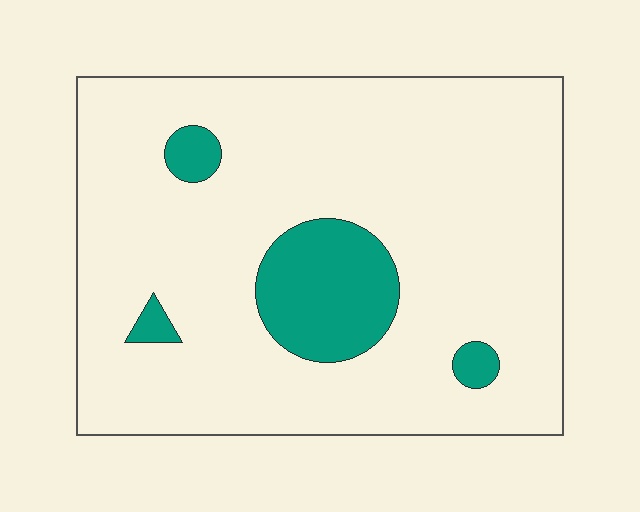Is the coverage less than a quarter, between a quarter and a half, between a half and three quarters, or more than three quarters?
Less than a quarter.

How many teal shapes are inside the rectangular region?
4.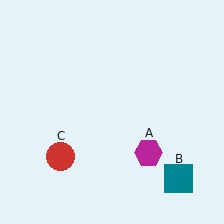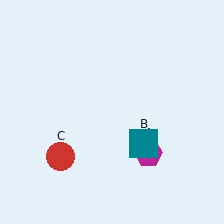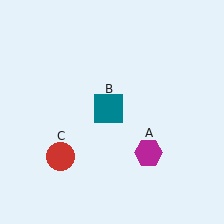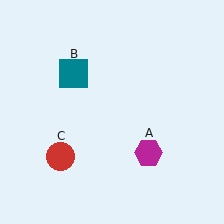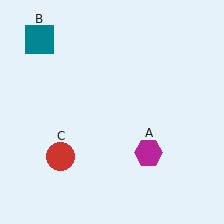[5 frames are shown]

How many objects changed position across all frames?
1 object changed position: teal square (object B).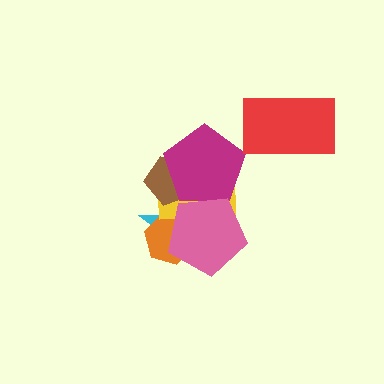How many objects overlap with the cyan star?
5 objects overlap with the cyan star.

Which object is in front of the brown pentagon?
The magenta pentagon is in front of the brown pentagon.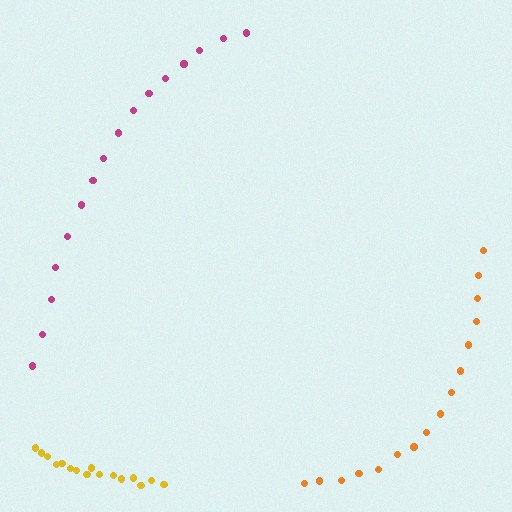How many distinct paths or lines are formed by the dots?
There are 3 distinct paths.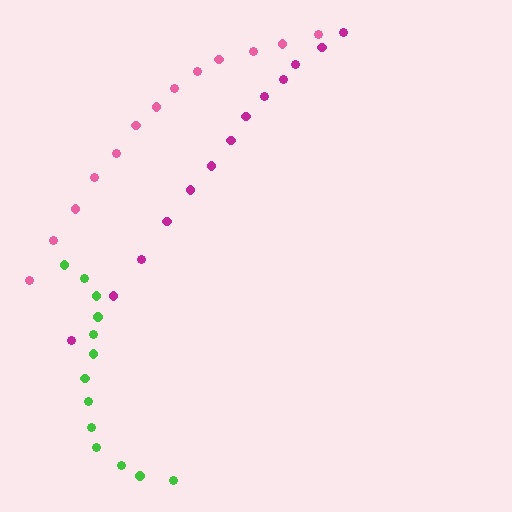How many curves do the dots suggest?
There are 3 distinct paths.